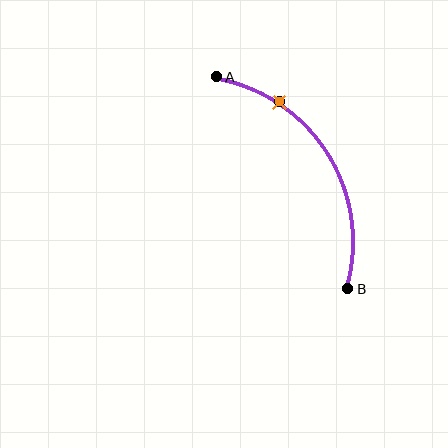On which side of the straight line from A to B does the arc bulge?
The arc bulges to the right of the straight line connecting A and B.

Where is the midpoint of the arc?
The arc midpoint is the point on the curve farthest from the straight line joining A and B. It sits to the right of that line.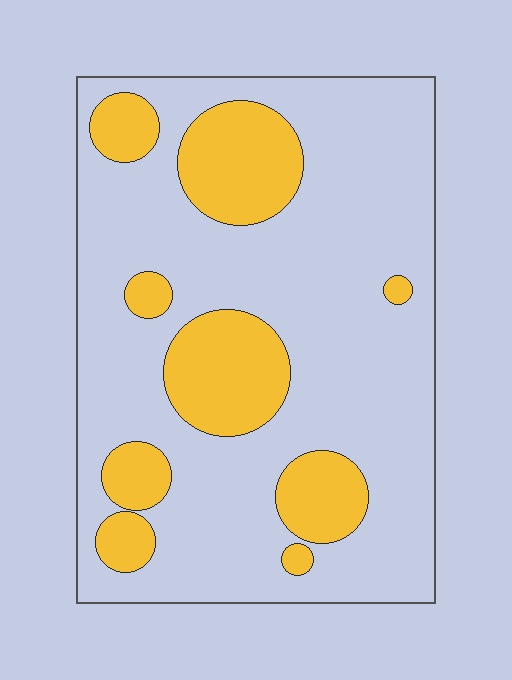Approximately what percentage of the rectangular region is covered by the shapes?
Approximately 25%.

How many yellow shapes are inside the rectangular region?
9.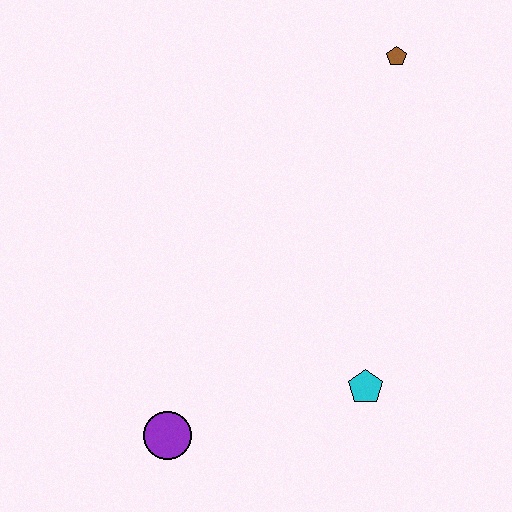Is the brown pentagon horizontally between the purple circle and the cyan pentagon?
No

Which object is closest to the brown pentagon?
The cyan pentagon is closest to the brown pentagon.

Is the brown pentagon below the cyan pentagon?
No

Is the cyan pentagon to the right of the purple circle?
Yes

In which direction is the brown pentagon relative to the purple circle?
The brown pentagon is above the purple circle.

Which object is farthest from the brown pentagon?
The purple circle is farthest from the brown pentagon.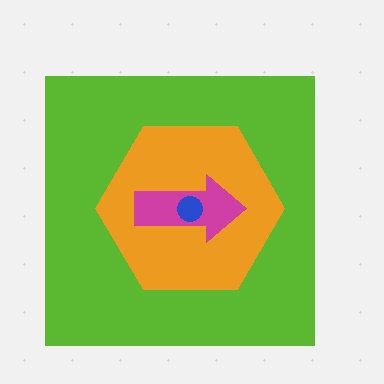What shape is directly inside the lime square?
The orange hexagon.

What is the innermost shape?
The blue circle.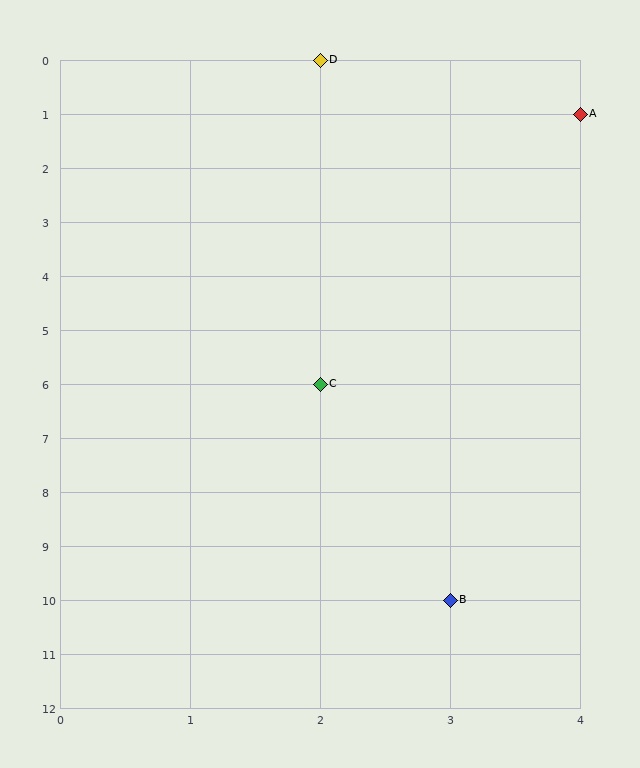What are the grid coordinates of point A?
Point A is at grid coordinates (4, 1).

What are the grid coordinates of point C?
Point C is at grid coordinates (2, 6).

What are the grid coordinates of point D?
Point D is at grid coordinates (2, 0).